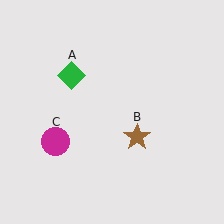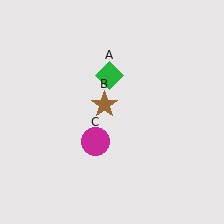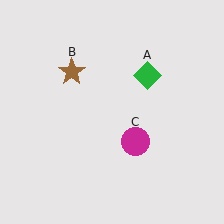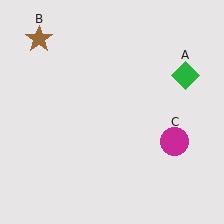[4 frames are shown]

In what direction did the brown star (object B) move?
The brown star (object B) moved up and to the left.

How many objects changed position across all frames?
3 objects changed position: green diamond (object A), brown star (object B), magenta circle (object C).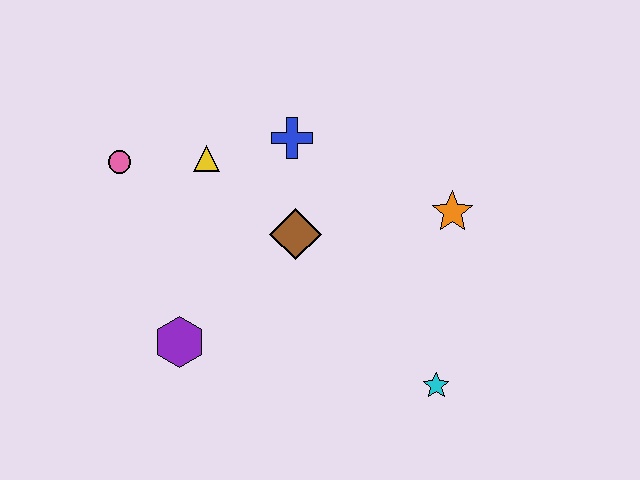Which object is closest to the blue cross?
The yellow triangle is closest to the blue cross.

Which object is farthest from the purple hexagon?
The orange star is farthest from the purple hexagon.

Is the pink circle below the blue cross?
Yes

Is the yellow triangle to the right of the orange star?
No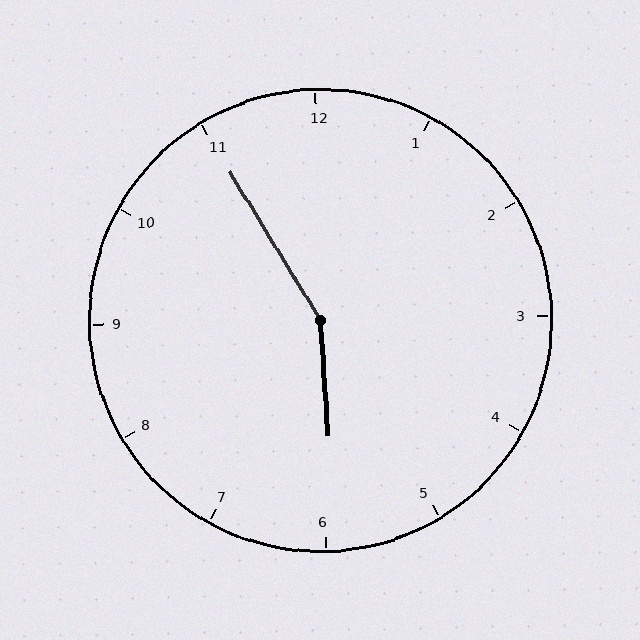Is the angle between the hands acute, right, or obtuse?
It is obtuse.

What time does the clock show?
5:55.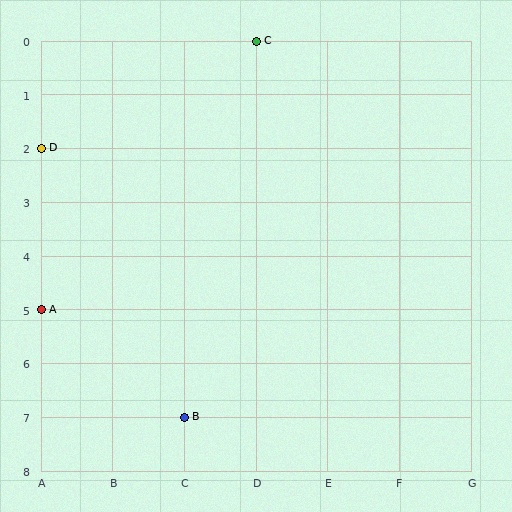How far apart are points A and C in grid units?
Points A and C are 3 columns and 5 rows apart (about 5.8 grid units diagonally).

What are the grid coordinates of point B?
Point B is at grid coordinates (C, 7).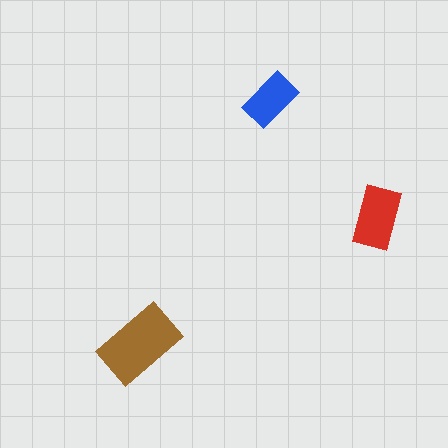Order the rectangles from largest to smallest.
the brown one, the red one, the blue one.